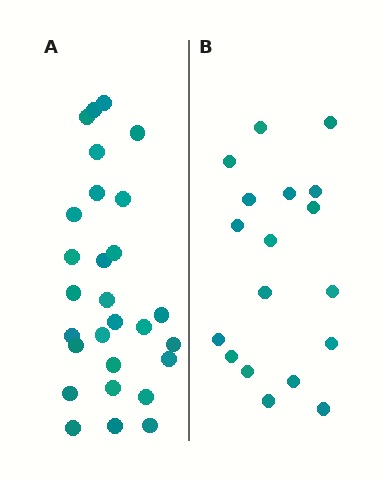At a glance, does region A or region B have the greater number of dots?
Region A (the left region) has more dots.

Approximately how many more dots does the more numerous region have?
Region A has roughly 10 or so more dots than region B.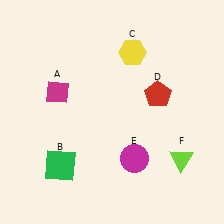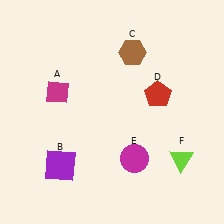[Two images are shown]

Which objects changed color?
B changed from green to purple. C changed from yellow to brown.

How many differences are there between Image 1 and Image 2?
There are 2 differences between the two images.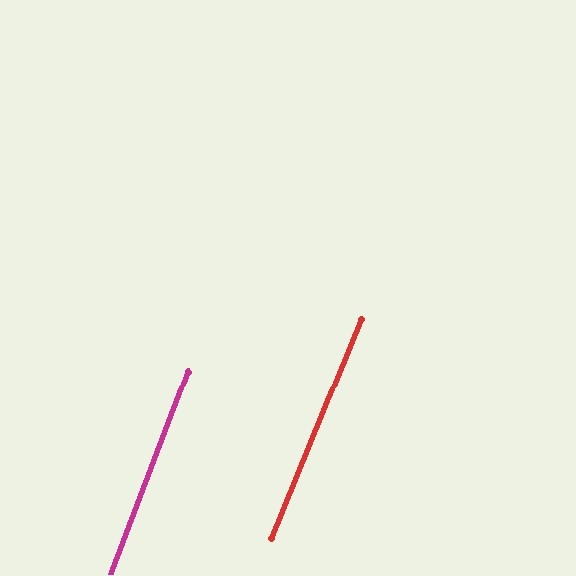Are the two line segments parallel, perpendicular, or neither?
Parallel — their directions differ by only 1.4°.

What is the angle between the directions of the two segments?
Approximately 1 degree.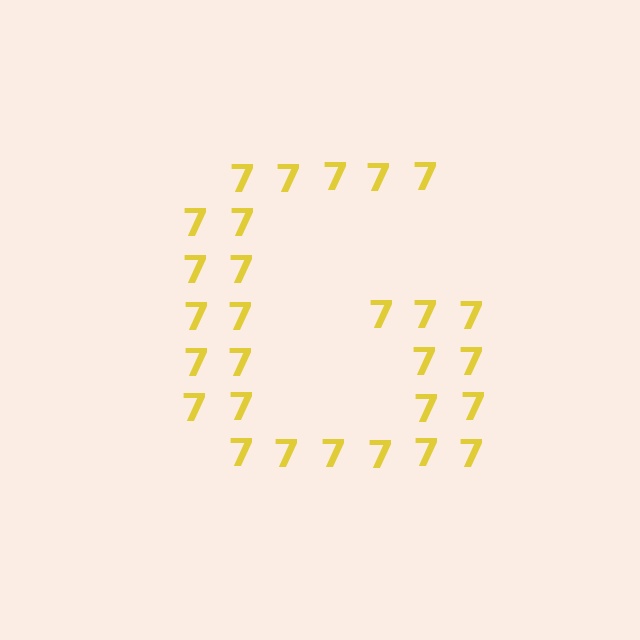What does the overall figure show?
The overall figure shows the letter G.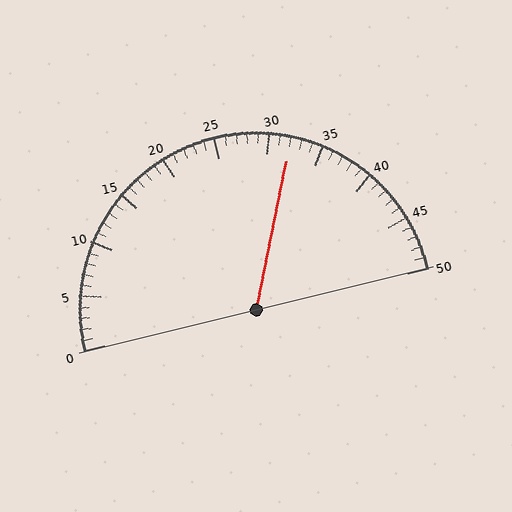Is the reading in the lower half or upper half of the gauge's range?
The reading is in the upper half of the range (0 to 50).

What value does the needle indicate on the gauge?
The needle indicates approximately 32.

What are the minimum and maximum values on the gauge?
The gauge ranges from 0 to 50.